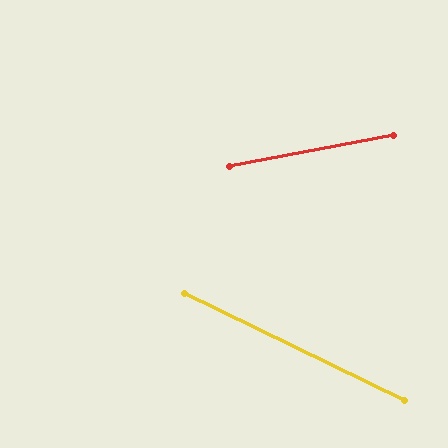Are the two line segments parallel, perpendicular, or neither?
Neither parallel nor perpendicular — they differ by about 36°.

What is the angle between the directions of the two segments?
Approximately 36 degrees.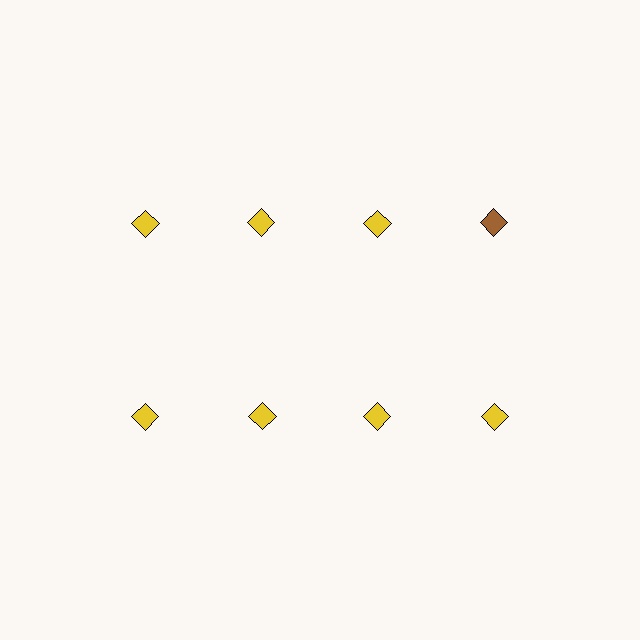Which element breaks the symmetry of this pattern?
The brown diamond in the top row, second from right column breaks the symmetry. All other shapes are yellow diamonds.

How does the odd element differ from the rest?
It has a different color: brown instead of yellow.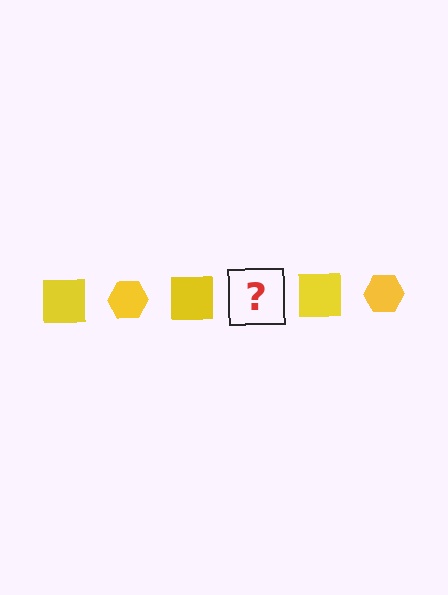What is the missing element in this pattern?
The missing element is a yellow hexagon.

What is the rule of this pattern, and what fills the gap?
The rule is that the pattern cycles through square, hexagon shapes in yellow. The gap should be filled with a yellow hexagon.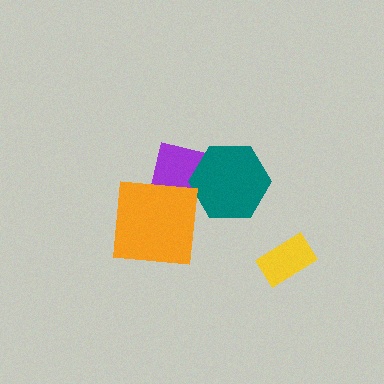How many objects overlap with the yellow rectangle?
0 objects overlap with the yellow rectangle.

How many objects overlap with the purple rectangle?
2 objects overlap with the purple rectangle.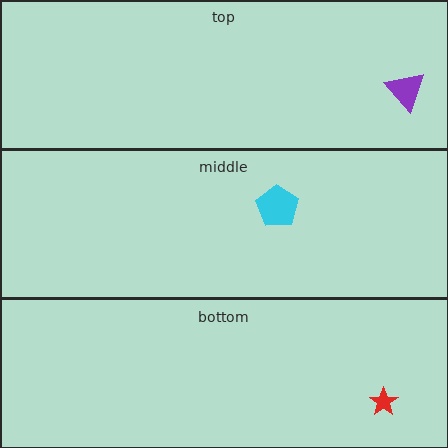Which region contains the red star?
The bottom region.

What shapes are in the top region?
The purple triangle.